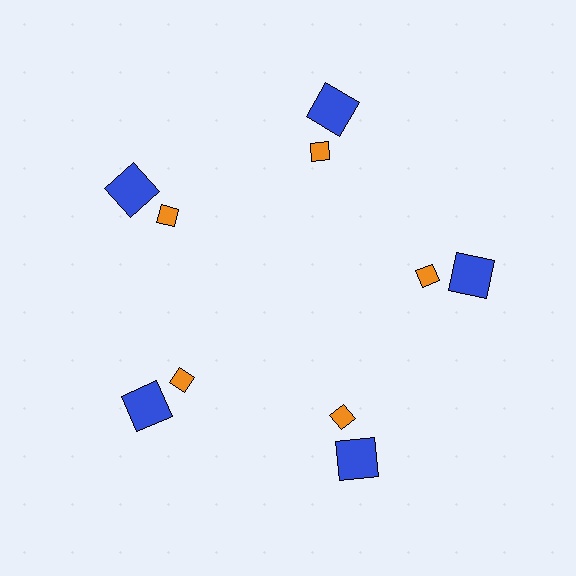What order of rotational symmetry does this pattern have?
This pattern has 5-fold rotational symmetry.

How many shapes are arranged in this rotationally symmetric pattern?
There are 10 shapes, arranged in 5 groups of 2.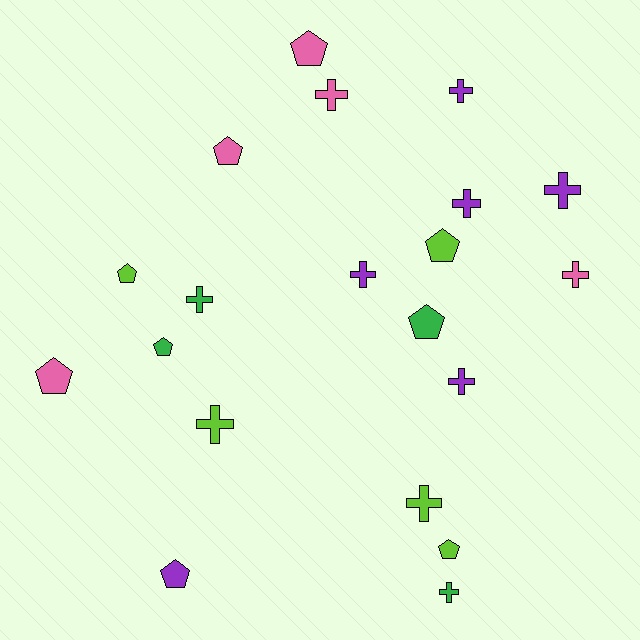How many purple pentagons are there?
There is 1 purple pentagon.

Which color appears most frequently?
Purple, with 6 objects.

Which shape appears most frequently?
Cross, with 11 objects.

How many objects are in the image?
There are 20 objects.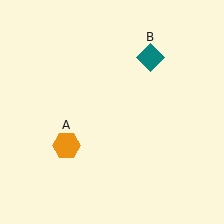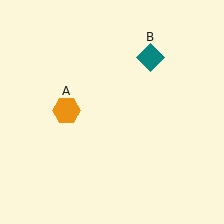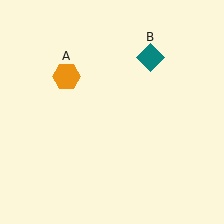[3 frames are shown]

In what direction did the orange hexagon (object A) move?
The orange hexagon (object A) moved up.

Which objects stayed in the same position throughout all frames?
Teal diamond (object B) remained stationary.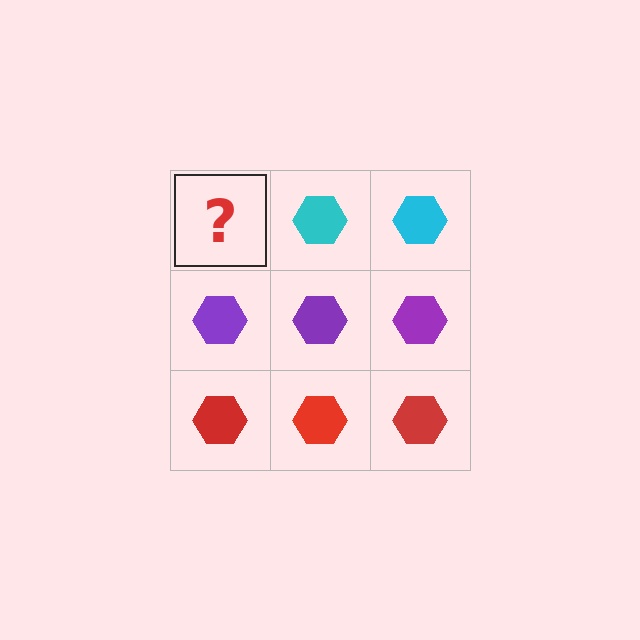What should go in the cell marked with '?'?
The missing cell should contain a cyan hexagon.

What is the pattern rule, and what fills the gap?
The rule is that each row has a consistent color. The gap should be filled with a cyan hexagon.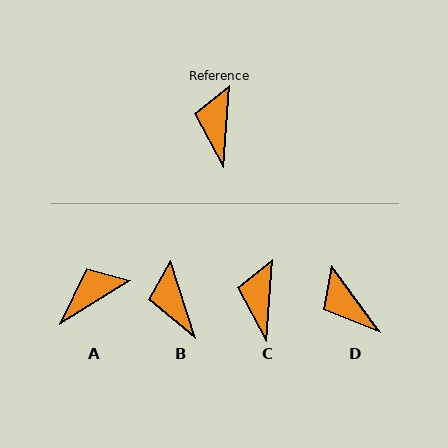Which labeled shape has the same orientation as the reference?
C.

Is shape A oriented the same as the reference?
No, it is off by about 54 degrees.